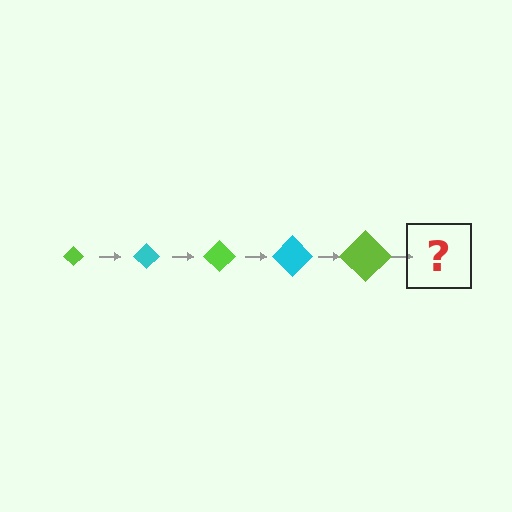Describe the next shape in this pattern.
It should be a cyan diamond, larger than the previous one.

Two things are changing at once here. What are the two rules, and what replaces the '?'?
The two rules are that the diamond grows larger each step and the color cycles through lime and cyan. The '?' should be a cyan diamond, larger than the previous one.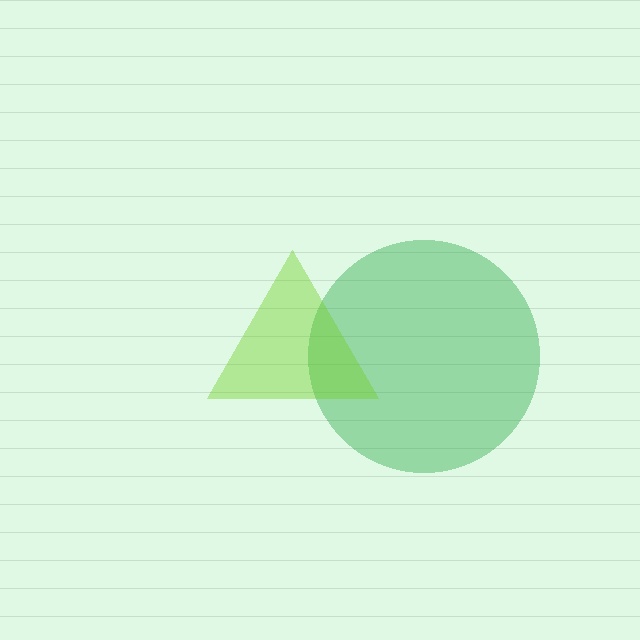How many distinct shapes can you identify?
There are 2 distinct shapes: a green circle, a lime triangle.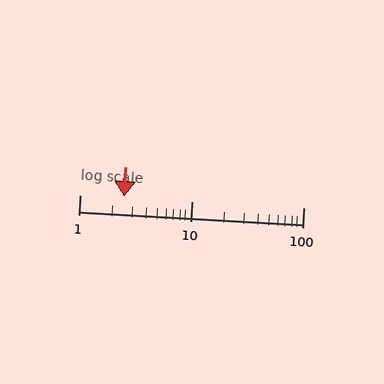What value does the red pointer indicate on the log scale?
The pointer indicates approximately 2.5.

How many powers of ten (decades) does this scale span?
The scale spans 2 decades, from 1 to 100.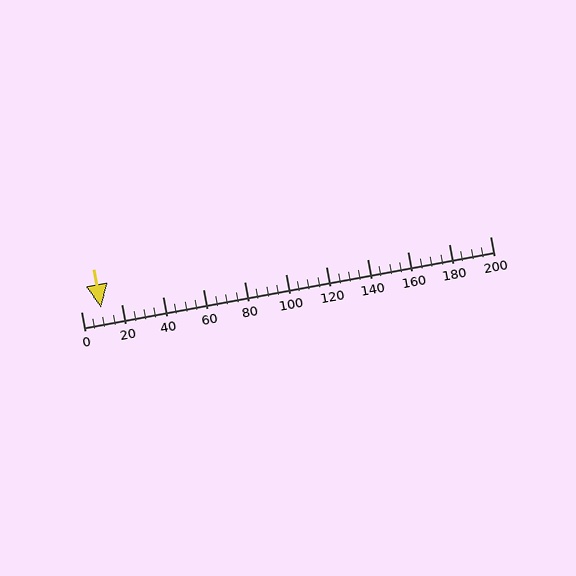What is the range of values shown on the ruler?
The ruler shows values from 0 to 200.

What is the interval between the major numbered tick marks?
The major tick marks are spaced 20 units apart.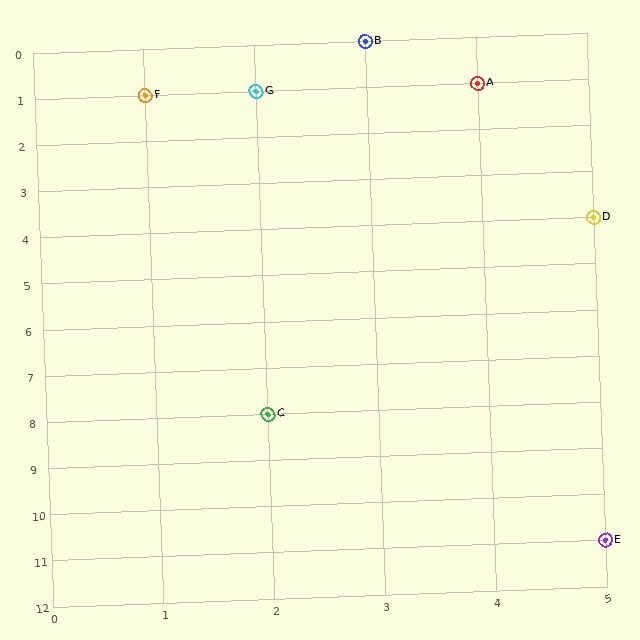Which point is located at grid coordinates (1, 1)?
Point F is at (1, 1).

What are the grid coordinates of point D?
Point D is at grid coordinates (5, 4).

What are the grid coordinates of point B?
Point B is at grid coordinates (3, 0).